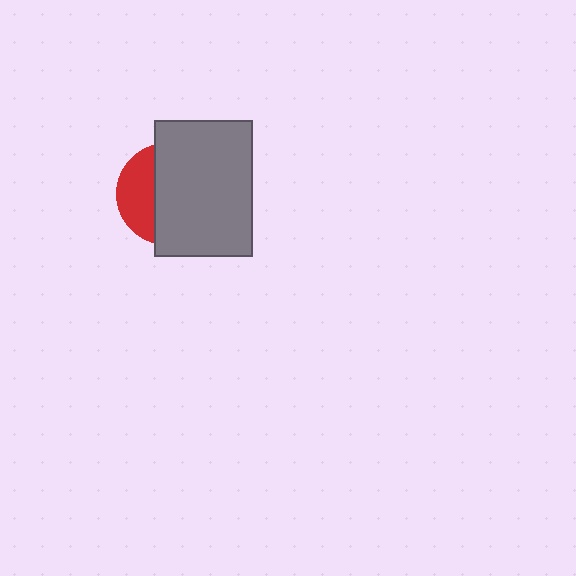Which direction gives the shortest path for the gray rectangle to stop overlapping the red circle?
Moving right gives the shortest separation.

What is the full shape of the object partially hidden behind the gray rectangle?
The partially hidden object is a red circle.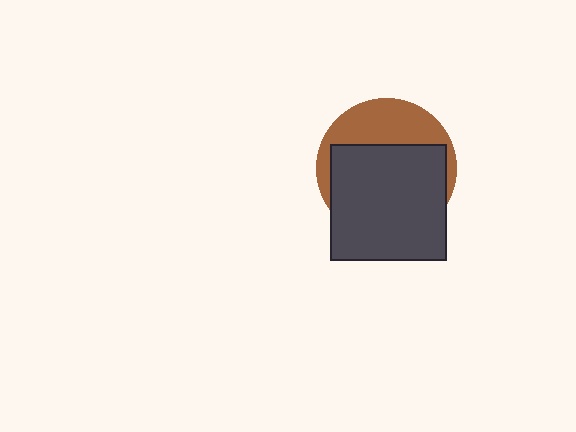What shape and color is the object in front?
The object in front is a dark gray square.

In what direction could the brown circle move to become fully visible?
The brown circle could move up. That would shift it out from behind the dark gray square entirely.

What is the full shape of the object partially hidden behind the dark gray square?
The partially hidden object is a brown circle.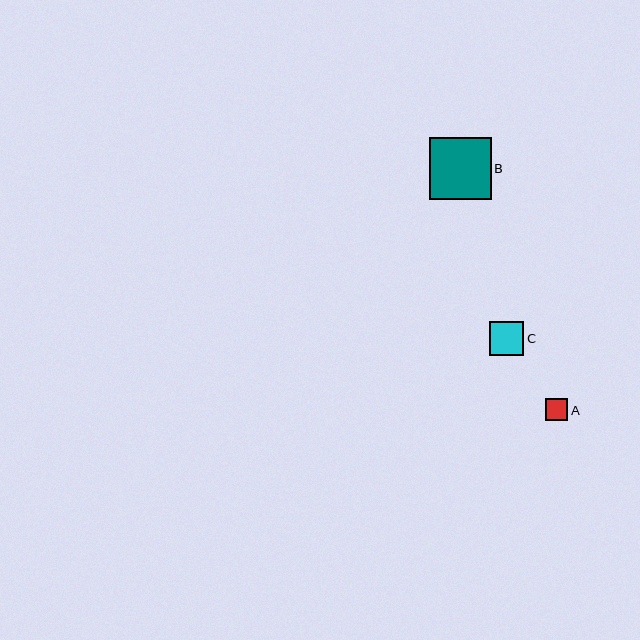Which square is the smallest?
Square A is the smallest with a size of approximately 22 pixels.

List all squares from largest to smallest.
From largest to smallest: B, C, A.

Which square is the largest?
Square B is the largest with a size of approximately 62 pixels.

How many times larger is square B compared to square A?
Square B is approximately 2.8 times the size of square A.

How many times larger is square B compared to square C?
Square B is approximately 1.8 times the size of square C.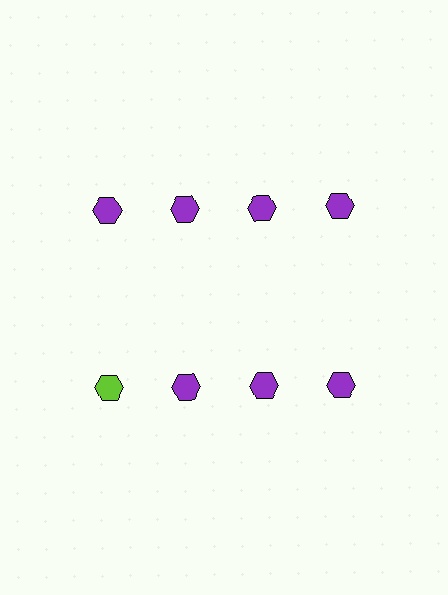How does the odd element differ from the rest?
It has a different color: lime instead of purple.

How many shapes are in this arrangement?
There are 8 shapes arranged in a grid pattern.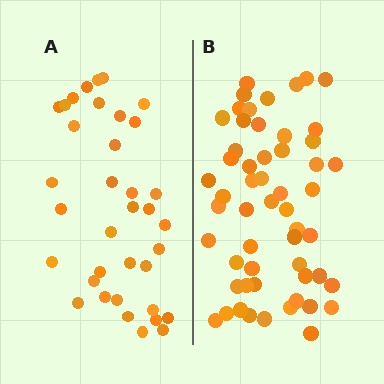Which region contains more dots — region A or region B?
Region B (the right region) has more dots.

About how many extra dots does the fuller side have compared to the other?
Region B has approximately 20 more dots than region A.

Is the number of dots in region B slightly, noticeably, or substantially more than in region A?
Region B has substantially more. The ratio is roughly 1.5 to 1.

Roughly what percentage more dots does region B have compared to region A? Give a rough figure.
About 55% more.